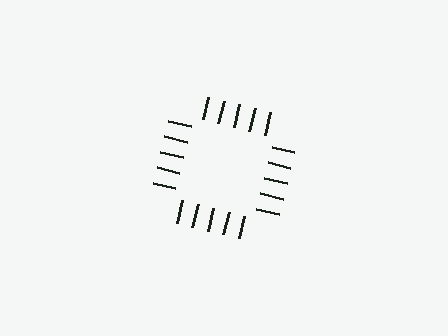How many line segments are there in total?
20 — 5 along each of the 4 edges.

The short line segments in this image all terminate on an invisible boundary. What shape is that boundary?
An illusory square — the line segments terminate on its edges but no continuous stroke is drawn.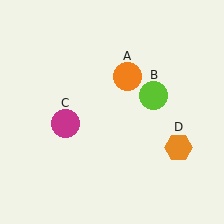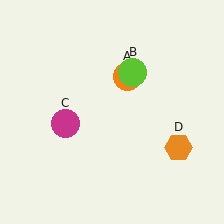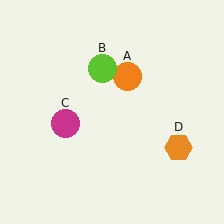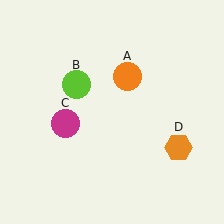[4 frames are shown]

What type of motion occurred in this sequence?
The lime circle (object B) rotated counterclockwise around the center of the scene.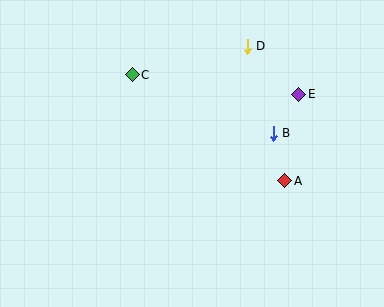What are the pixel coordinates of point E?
Point E is at (299, 94).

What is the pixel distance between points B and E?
The distance between B and E is 47 pixels.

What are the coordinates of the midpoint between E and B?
The midpoint between E and B is at (286, 114).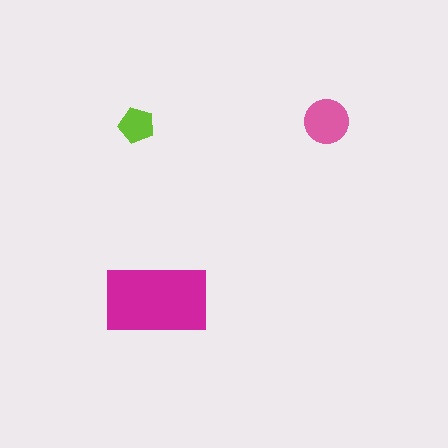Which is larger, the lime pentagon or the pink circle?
The pink circle.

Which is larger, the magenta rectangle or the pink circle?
The magenta rectangle.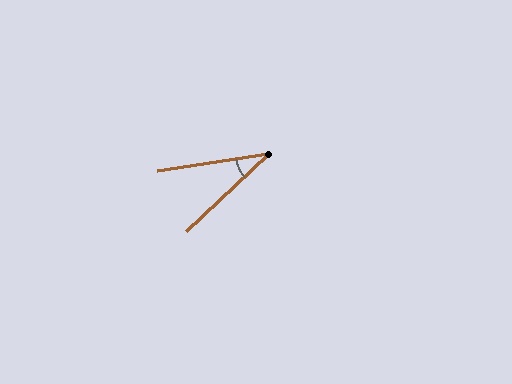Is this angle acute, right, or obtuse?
It is acute.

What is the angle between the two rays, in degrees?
Approximately 35 degrees.